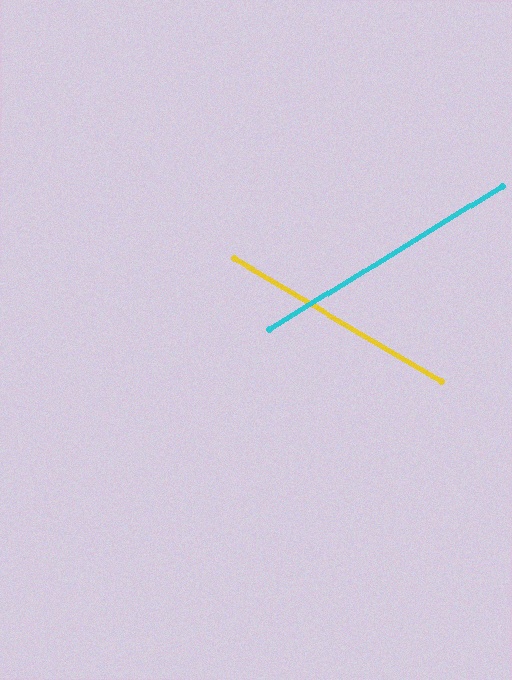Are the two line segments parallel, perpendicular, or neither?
Neither parallel nor perpendicular — they differ by about 62°.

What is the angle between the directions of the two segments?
Approximately 62 degrees.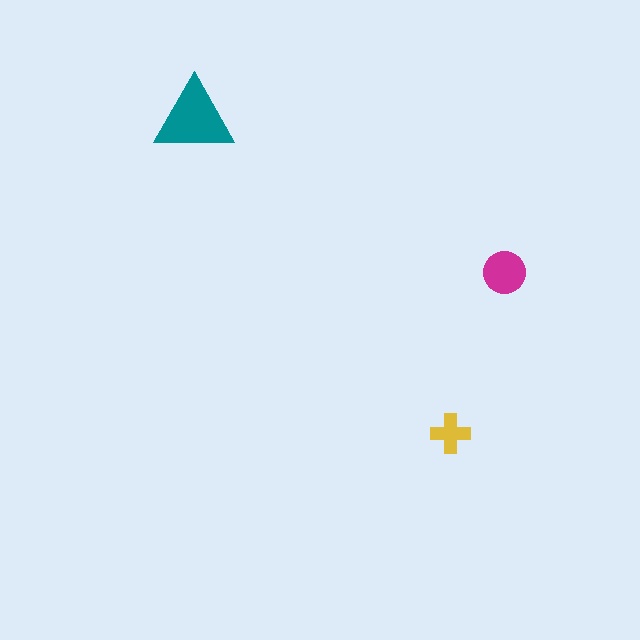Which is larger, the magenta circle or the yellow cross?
The magenta circle.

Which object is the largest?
The teal triangle.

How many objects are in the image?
There are 3 objects in the image.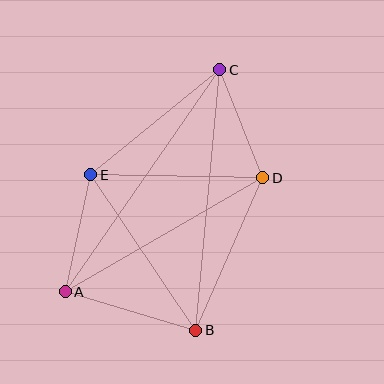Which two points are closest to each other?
Points C and D are closest to each other.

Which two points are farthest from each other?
Points A and C are farthest from each other.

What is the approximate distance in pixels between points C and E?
The distance between C and E is approximately 166 pixels.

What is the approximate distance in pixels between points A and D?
The distance between A and D is approximately 228 pixels.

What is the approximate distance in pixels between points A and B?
The distance between A and B is approximately 136 pixels.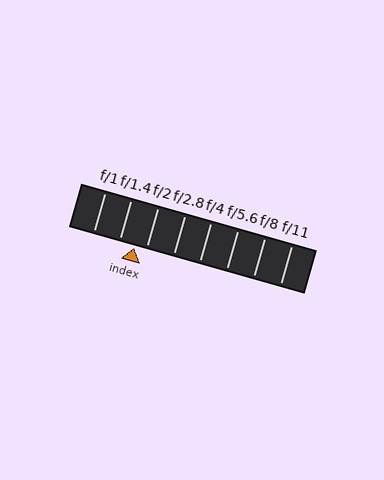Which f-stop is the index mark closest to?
The index mark is closest to f/2.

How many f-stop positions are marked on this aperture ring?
There are 8 f-stop positions marked.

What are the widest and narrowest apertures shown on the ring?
The widest aperture shown is f/1 and the narrowest is f/11.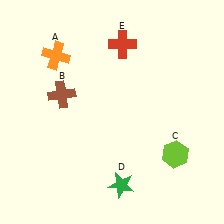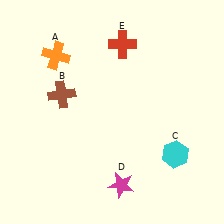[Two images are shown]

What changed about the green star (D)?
In Image 1, D is green. In Image 2, it changed to magenta.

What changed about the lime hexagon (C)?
In Image 1, C is lime. In Image 2, it changed to cyan.